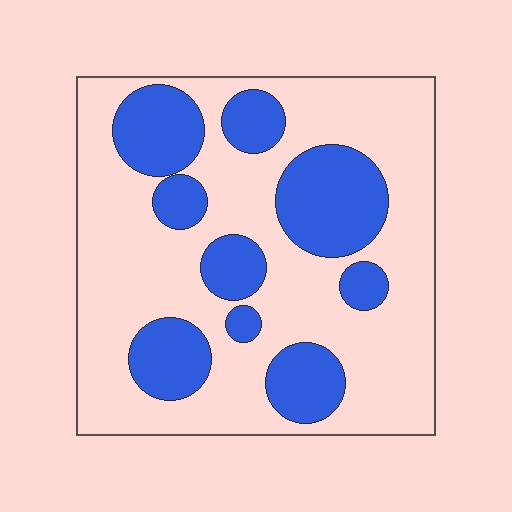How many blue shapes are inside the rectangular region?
9.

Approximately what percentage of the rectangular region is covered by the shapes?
Approximately 30%.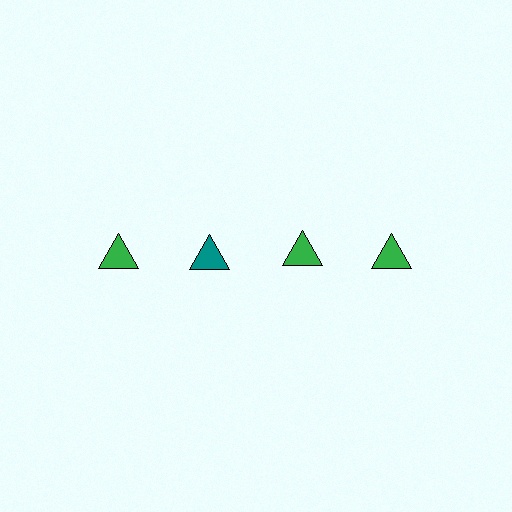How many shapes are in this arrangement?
There are 4 shapes arranged in a grid pattern.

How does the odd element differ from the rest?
It has a different color: teal instead of green.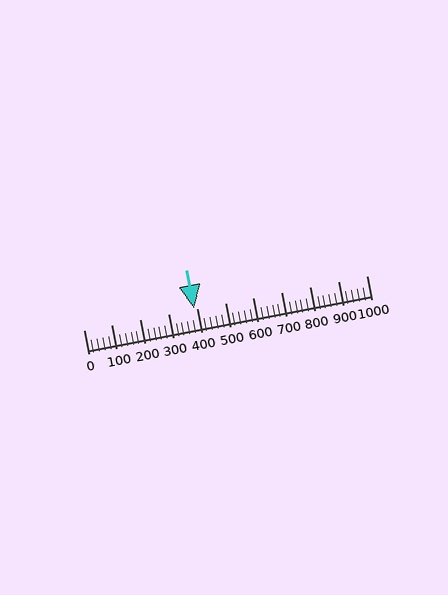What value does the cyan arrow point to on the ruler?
The cyan arrow points to approximately 390.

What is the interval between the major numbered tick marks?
The major tick marks are spaced 100 units apart.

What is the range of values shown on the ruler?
The ruler shows values from 0 to 1000.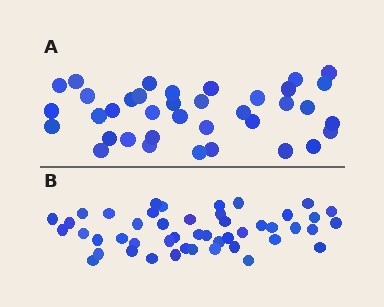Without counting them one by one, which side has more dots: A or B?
Region B (the bottom region) has more dots.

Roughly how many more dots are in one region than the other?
Region B has roughly 10 or so more dots than region A.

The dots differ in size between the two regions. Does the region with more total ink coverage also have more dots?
No. Region A has more total ink coverage because its dots are larger, but region B actually contains more individual dots. Total area can be misleading — the number of items is what matters here.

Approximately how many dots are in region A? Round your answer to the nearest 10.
About 40 dots. (The exact count is 37, which rounds to 40.)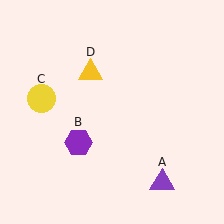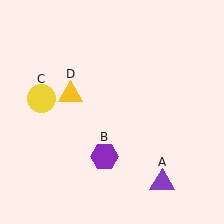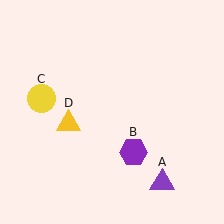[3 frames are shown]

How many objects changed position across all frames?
2 objects changed position: purple hexagon (object B), yellow triangle (object D).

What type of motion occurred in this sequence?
The purple hexagon (object B), yellow triangle (object D) rotated counterclockwise around the center of the scene.